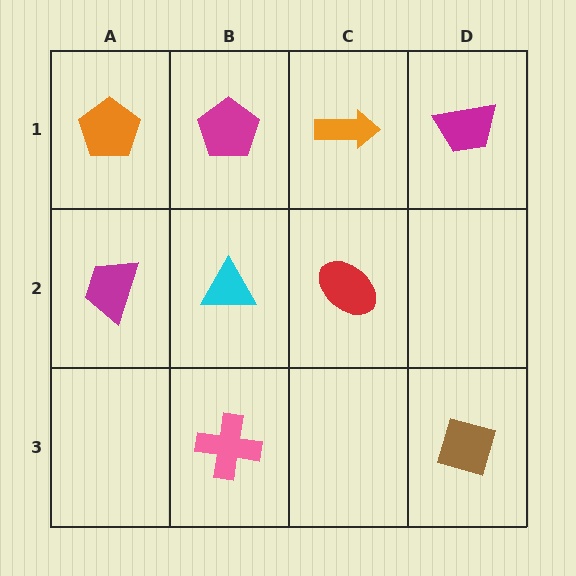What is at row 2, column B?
A cyan triangle.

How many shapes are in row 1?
4 shapes.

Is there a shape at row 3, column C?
No, that cell is empty.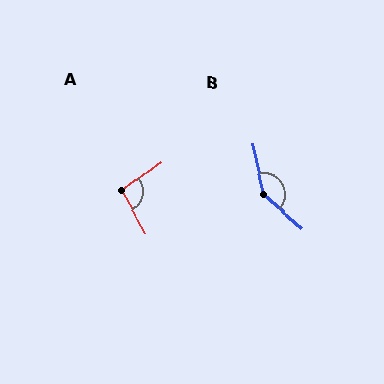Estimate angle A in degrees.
Approximately 97 degrees.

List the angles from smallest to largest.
A (97°), B (143°).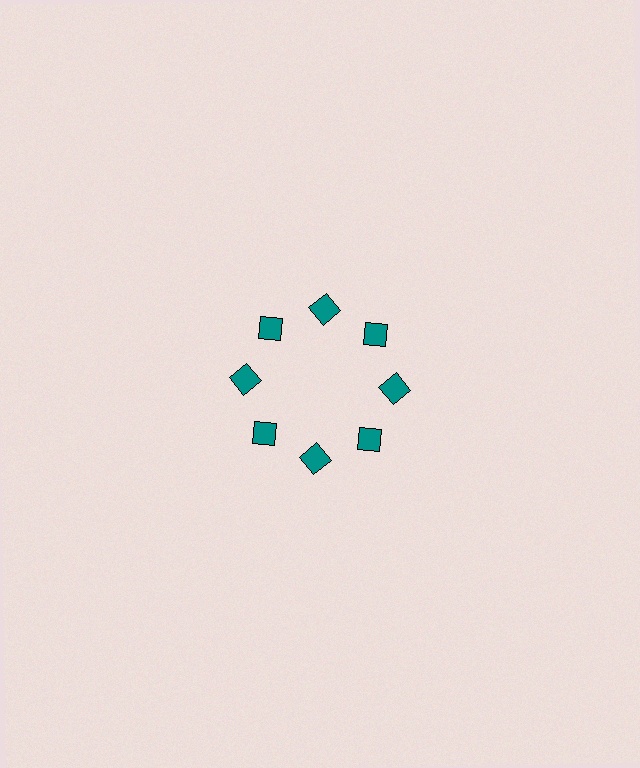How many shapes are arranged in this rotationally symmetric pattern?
There are 8 shapes, arranged in 8 groups of 1.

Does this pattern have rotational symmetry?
Yes, this pattern has 8-fold rotational symmetry. It looks the same after rotating 45 degrees around the center.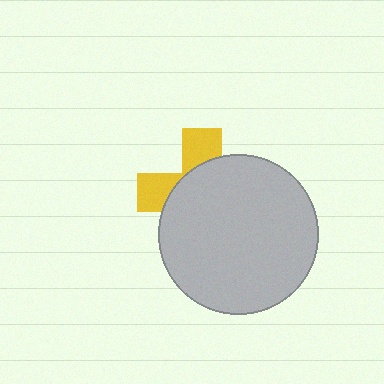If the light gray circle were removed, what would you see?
You would see the complete yellow cross.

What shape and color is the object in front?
The object in front is a light gray circle.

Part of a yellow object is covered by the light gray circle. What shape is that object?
It is a cross.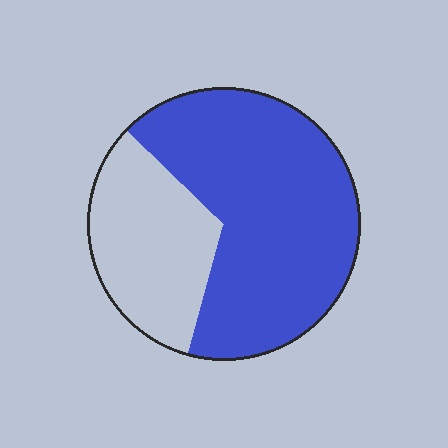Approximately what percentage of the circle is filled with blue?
Approximately 65%.